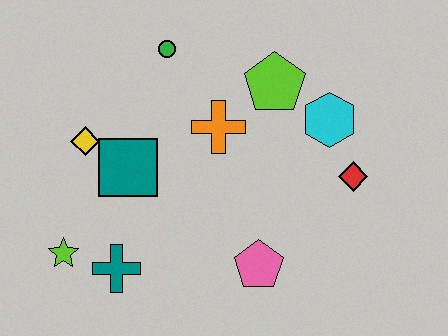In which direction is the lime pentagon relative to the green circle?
The lime pentagon is to the right of the green circle.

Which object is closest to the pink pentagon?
The red diamond is closest to the pink pentagon.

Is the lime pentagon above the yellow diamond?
Yes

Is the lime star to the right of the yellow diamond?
No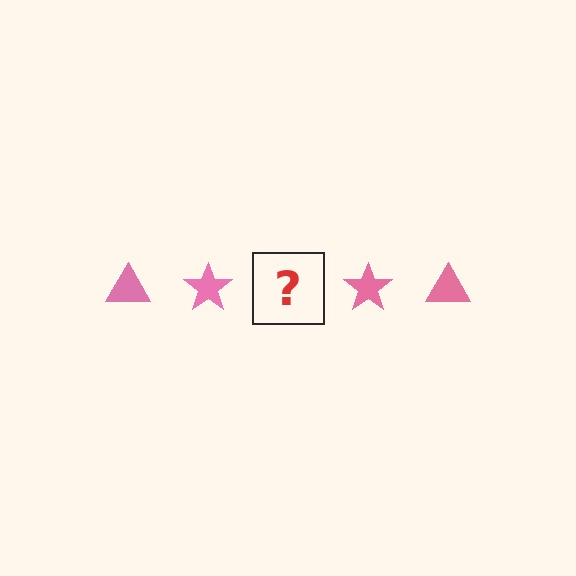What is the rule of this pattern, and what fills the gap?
The rule is that the pattern cycles through triangle, star shapes in pink. The gap should be filled with a pink triangle.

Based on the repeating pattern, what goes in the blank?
The blank should be a pink triangle.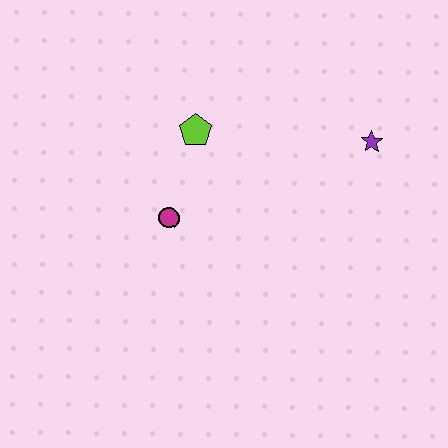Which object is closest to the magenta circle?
The lime pentagon is closest to the magenta circle.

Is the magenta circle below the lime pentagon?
Yes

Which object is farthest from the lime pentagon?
The purple star is farthest from the lime pentagon.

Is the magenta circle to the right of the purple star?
No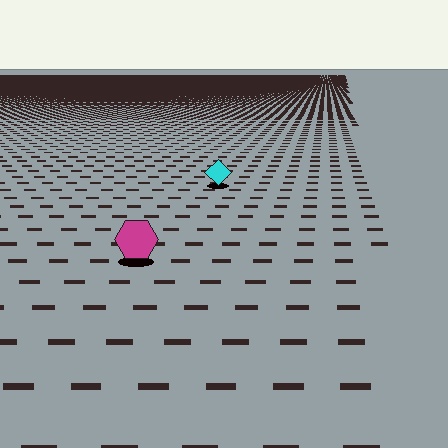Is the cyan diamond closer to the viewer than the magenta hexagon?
No. The magenta hexagon is closer — you can tell from the texture gradient: the ground texture is coarser near it.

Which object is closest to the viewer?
The magenta hexagon is closest. The texture marks near it are larger and more spread out.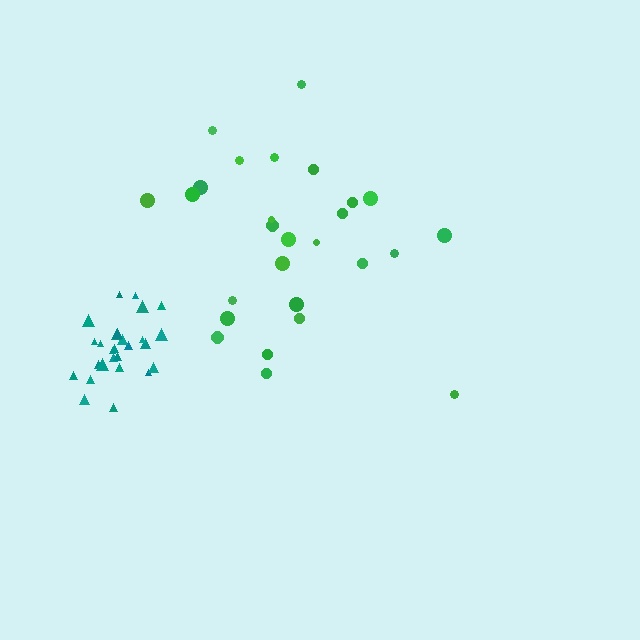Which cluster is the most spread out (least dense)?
Green.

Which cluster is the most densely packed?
Teal.